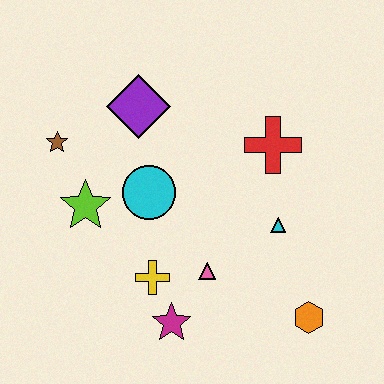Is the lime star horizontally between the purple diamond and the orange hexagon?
No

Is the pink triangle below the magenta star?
No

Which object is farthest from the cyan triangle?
The brown star is farthest from the cyan triangle.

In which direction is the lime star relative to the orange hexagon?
The lime star is to the left of the orange hexagon.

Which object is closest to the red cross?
The cyan triangle is closest to the red cross.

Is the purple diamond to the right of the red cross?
No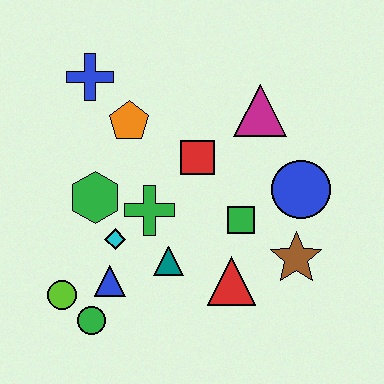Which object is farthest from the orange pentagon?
The brown star is farthest from the orange pentagon.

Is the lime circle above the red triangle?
No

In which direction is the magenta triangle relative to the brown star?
The magenta triangle is above the brown star.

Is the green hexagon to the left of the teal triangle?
Yes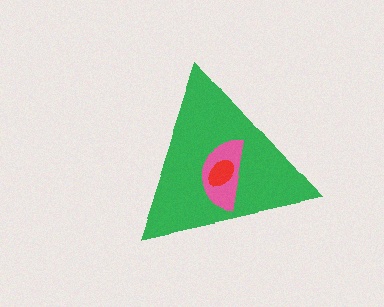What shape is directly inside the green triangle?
The pink semicircle.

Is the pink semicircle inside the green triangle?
Yes.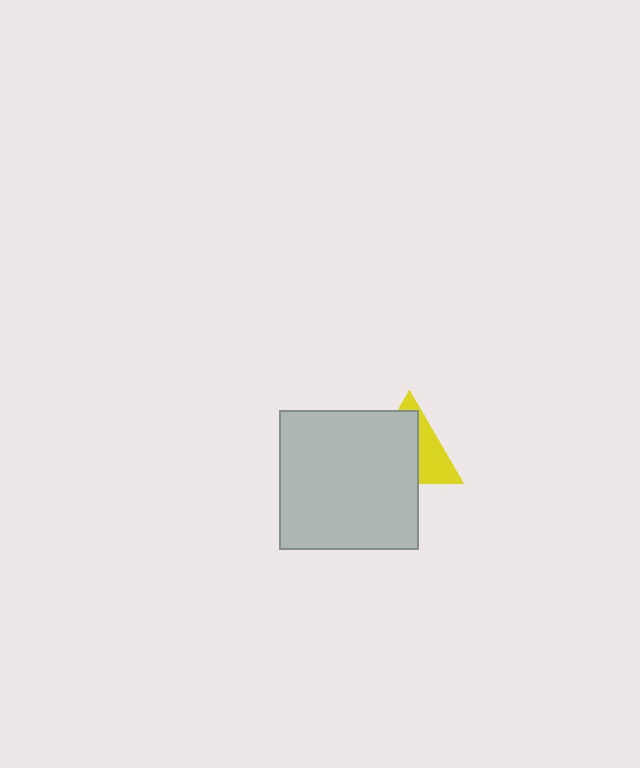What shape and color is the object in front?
The object in front is a light gray square.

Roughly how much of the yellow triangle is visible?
A small part of it is visible (roughly 38%).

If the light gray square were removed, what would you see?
You would see the complete yellow triangle.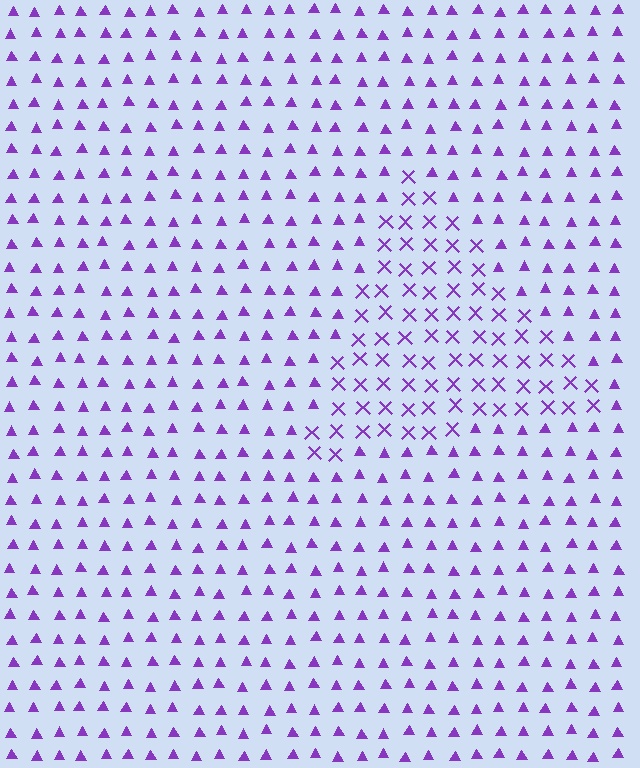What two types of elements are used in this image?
The image uses X marks inside the triangle region and triangles outside it.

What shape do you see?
I see a triangle.